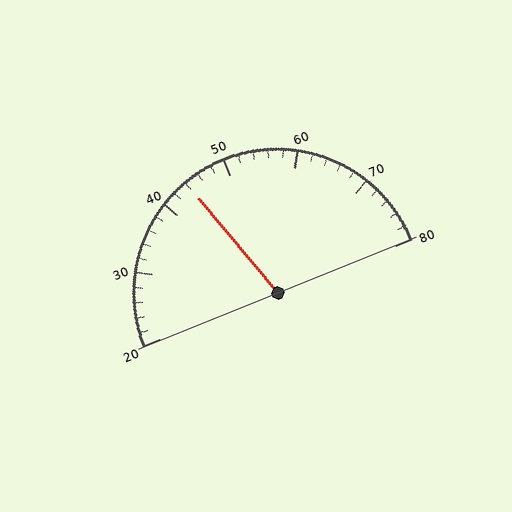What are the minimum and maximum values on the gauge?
The gauge ranges from 20 to 80.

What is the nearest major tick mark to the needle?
The nearest major tick mark is 40.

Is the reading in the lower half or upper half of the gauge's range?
The reading is in the lower half of the range (20 to 80).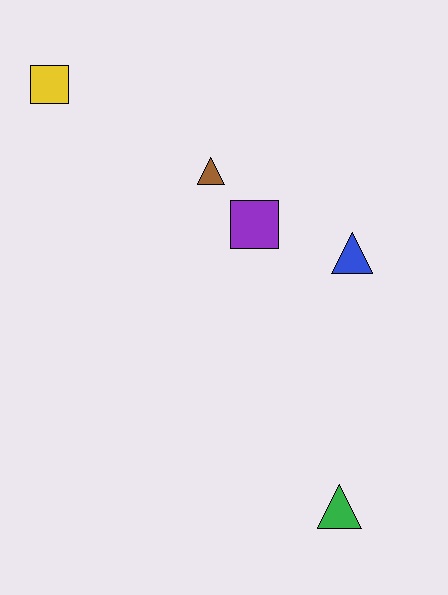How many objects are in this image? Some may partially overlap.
There are 5 objects.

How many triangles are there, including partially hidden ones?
There are 3 triangles.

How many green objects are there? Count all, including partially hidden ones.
There is 1 green object.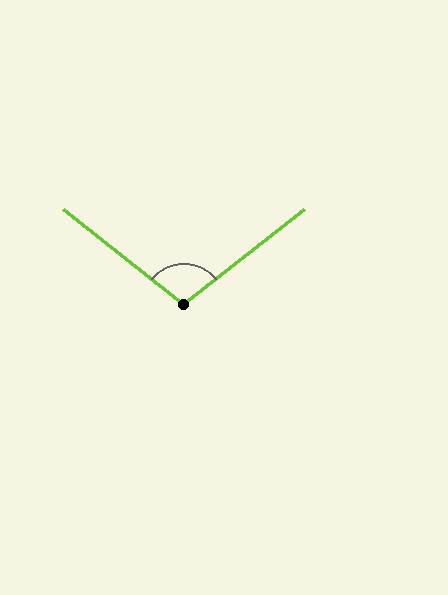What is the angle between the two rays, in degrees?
Approximately 104 degrees.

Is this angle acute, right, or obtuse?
It is obtuse.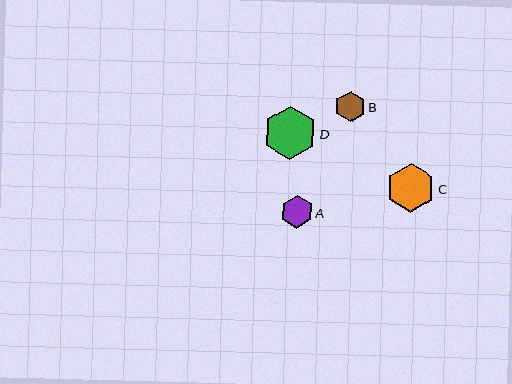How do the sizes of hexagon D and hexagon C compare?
Hexagon D and hexagon C are approximately the same size.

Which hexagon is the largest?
Hexagon D is the largest with a size of approximately 54 pixels.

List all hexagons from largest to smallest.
From largest to smallest: D, C, A, B.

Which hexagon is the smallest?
Hexagon B is the smallest with a size of approximately 30 pixels.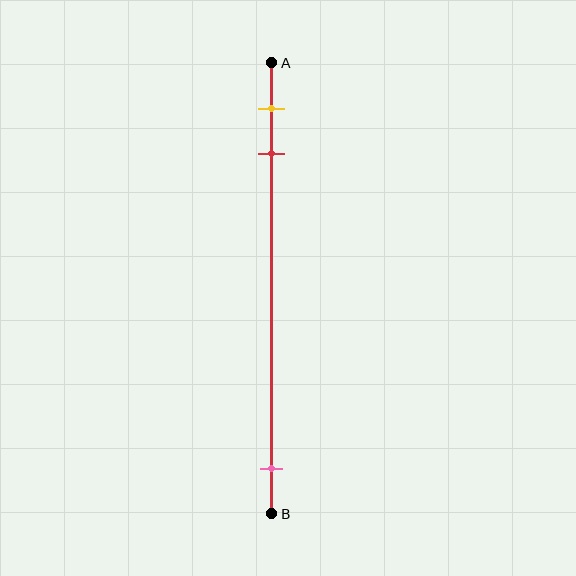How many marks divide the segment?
There are 3 marks dividing the segment.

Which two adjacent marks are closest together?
The yellow and red marks are the closest adjacent pair.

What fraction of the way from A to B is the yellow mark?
The yellow mark is approximately 10% (0.1) of the way from A to B.